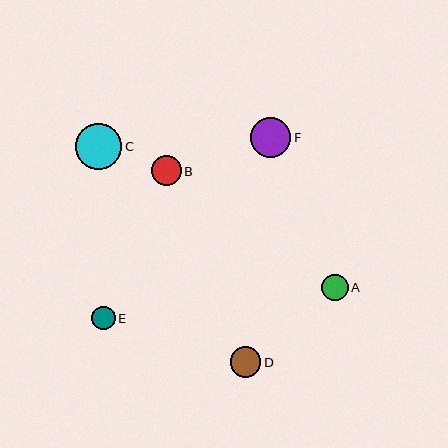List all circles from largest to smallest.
From largest to smallest: C, F, D, B, A, E.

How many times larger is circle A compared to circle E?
Circle A is approximately 1.1 times the size of circle E.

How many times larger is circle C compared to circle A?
Circle C is approximately 1.7 times the size of circle A.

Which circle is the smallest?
Circle E is the smallest with a size of approximately 24 pixels.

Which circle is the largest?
Circle C is the largest with a size of approximately 46 pixels.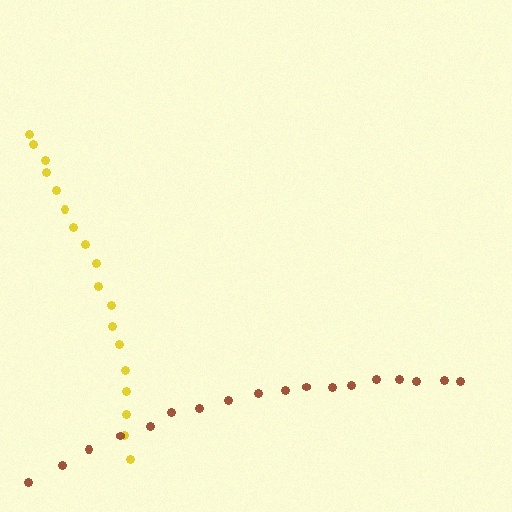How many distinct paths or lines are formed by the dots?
There are 2 distinct paths.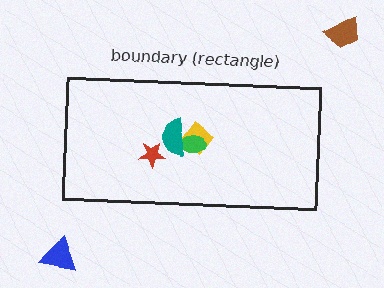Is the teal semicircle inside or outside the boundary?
Inside.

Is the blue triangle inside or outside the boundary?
Outside.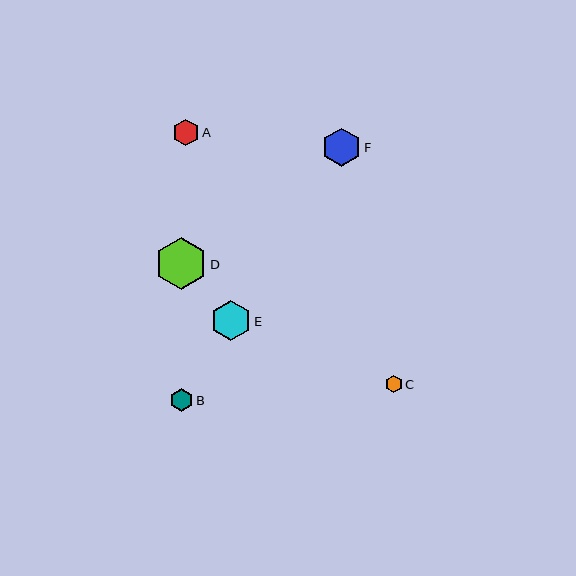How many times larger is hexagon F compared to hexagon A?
Hexagon F is approximately 1.4 times the size of hexagon A.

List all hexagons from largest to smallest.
From largest to smallest: D, E, F, A, B, C.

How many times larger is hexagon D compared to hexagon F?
Hexagon D is approximately 1.4 times the size of hexagon F.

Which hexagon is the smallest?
Hexagon C is the smallest with a size of approximately 17 pixels.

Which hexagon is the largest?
Hexagon D is the largest with a size of approximately 52 pixels.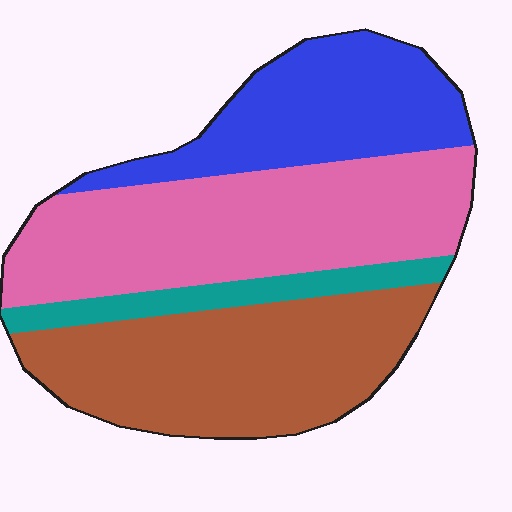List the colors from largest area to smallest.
From largest to smallest: pink, brown, blue, teal.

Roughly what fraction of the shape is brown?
Brown takes up about one third (1/3) of the shape.